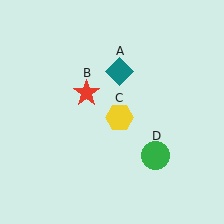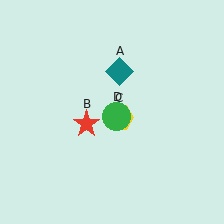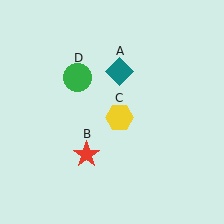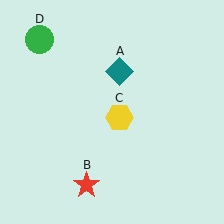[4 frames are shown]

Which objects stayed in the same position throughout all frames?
Teal diamond (object A) and yellow hexagon (object C) remained stationary.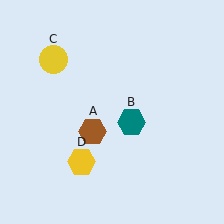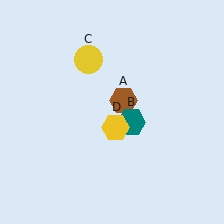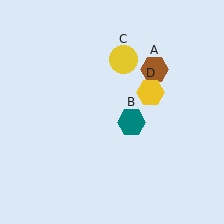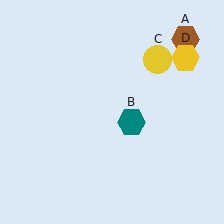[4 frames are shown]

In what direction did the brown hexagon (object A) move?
The brown hexagon (object A) moved up and to the right.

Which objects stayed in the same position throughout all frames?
Teal hexagon (object B) remained stationary.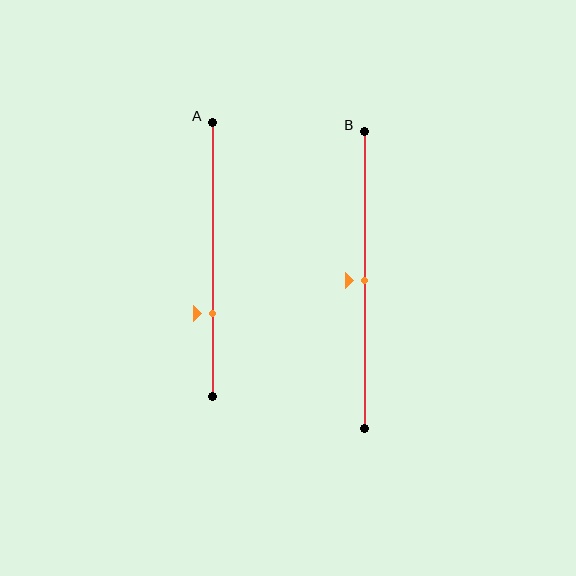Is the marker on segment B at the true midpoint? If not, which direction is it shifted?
Yes, the marker on segment B is at the true midpoint.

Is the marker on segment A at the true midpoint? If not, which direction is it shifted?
No, the marker on segment A is shifted downward by about 20% of the segment length.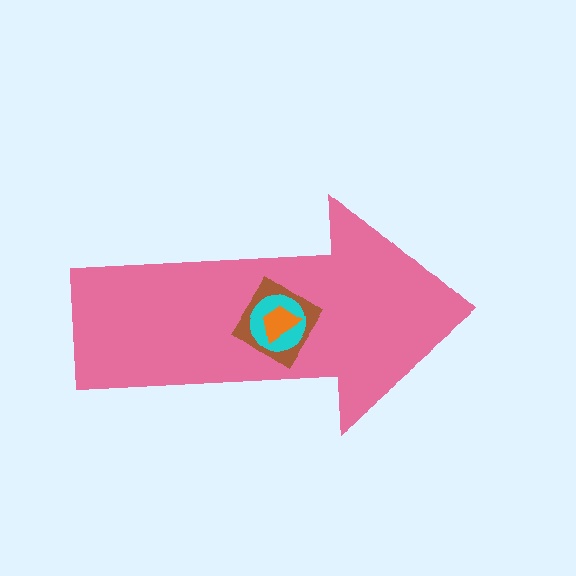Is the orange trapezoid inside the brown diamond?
Yes.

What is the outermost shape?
The pink arrow.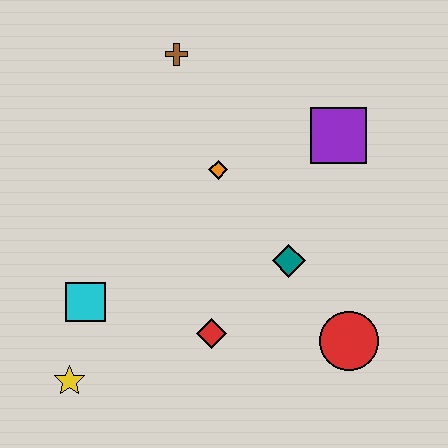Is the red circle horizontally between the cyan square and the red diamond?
No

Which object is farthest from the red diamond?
The brown cross is farthest from the red diamond.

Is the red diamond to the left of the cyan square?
No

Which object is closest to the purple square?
The orange diamond is closest to the purple square.